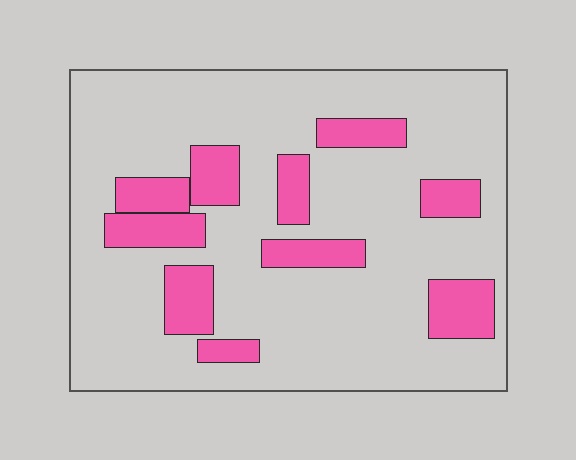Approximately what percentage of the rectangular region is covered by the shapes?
Approximately 20%.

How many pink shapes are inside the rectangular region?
10.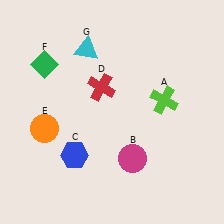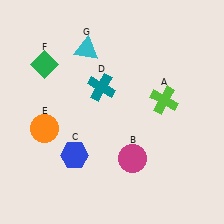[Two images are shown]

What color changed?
The cross (D) changed from red in Image 1 to teal in Image 2.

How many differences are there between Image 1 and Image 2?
There is 1 difference between the two images.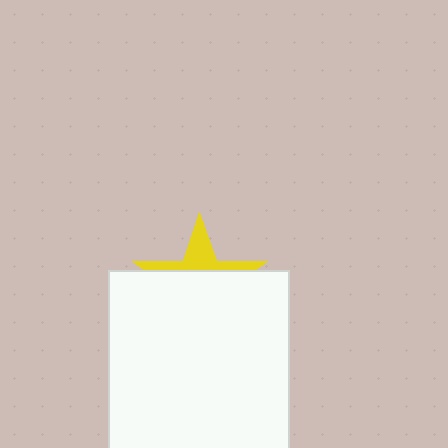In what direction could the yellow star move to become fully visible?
The yellow star could move up. That would shift it out from behind the white square entirely.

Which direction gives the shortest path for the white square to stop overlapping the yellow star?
Moving down gives the shortest separation.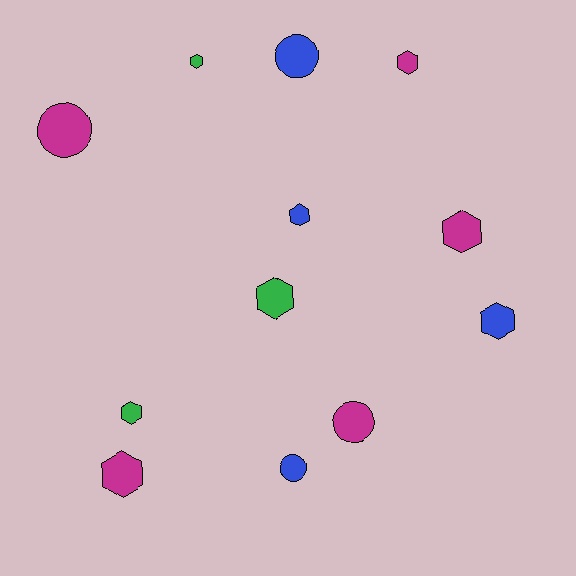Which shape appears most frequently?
Hexagon, with 8 objects.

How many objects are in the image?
There are 12 objects.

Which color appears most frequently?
Magenta, with 5 objects.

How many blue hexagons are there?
There are 2 blue hexagons.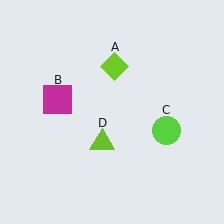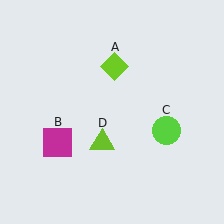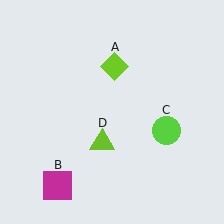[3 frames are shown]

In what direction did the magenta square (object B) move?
The magenta square (object B) moved down.